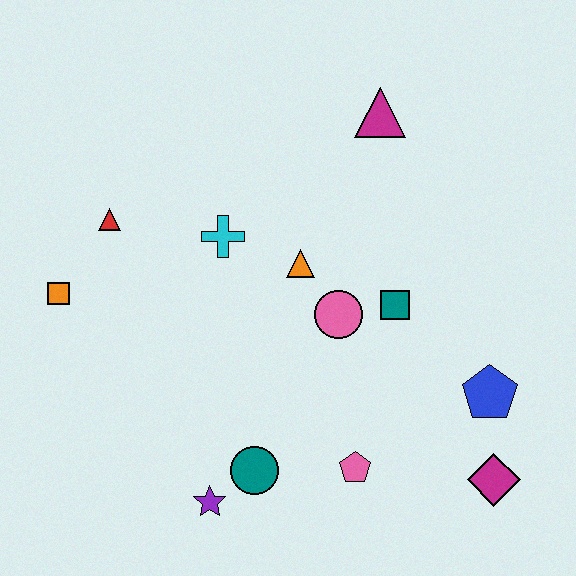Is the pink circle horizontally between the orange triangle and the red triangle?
No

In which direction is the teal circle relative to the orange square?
The teal circle is to the right of the orange square.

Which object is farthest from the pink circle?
The orange square is farthest from the pink circle.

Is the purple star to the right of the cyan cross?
No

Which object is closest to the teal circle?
The purple star is closest to the teal circle.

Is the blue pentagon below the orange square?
Yes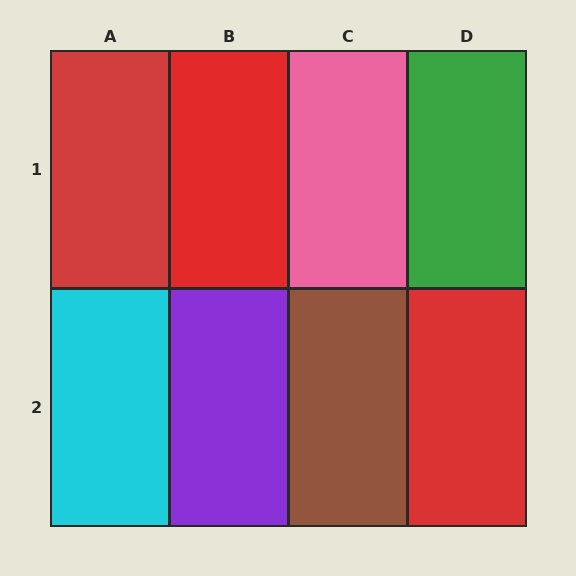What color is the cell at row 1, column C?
Pink.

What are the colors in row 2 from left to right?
Cyan, purple, brown, red.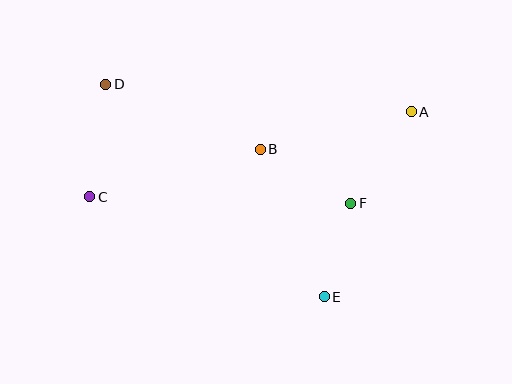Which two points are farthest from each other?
Points A and C are farthest from each other.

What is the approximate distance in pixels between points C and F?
The distance between C and F is approximately 261 pixels.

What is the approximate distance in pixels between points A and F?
The distance between A and F is approximately 110 pixels.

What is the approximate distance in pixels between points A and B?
The distance between A and B is approximately 155 pixels.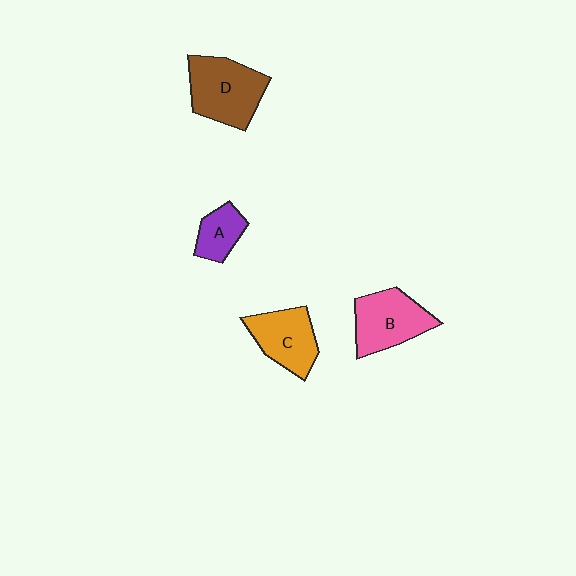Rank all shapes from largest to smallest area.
From largest to smallest: D (brown), B (pink), C (orange), A (purple).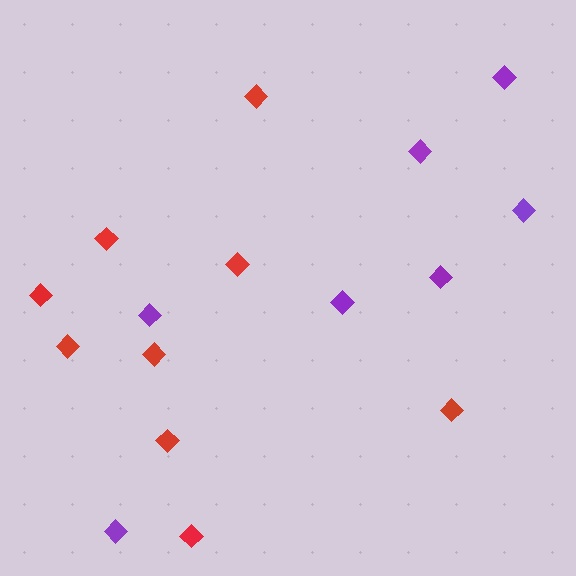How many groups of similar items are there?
There are 2 groups: one group of purple diamonds (7) and one group of red diamonds (9).